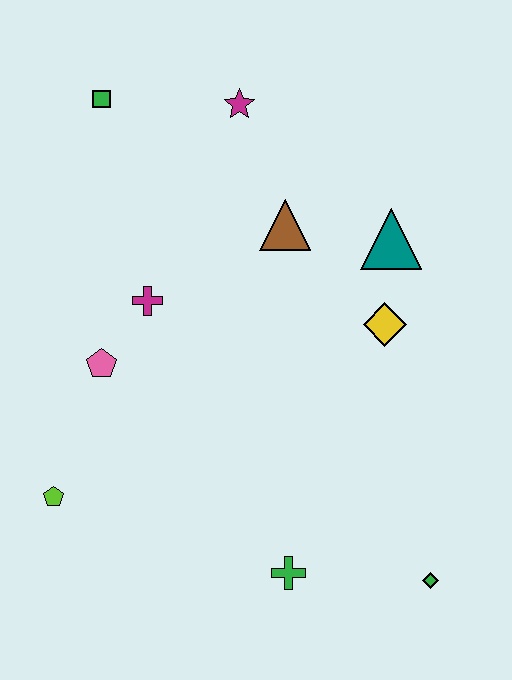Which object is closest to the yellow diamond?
The teal triangle is closest to the yellow diamond.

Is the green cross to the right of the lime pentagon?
Yes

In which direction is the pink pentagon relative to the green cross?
The pink pentagon is above the green cross.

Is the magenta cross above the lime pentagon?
Yes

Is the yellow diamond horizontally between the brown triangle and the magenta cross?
No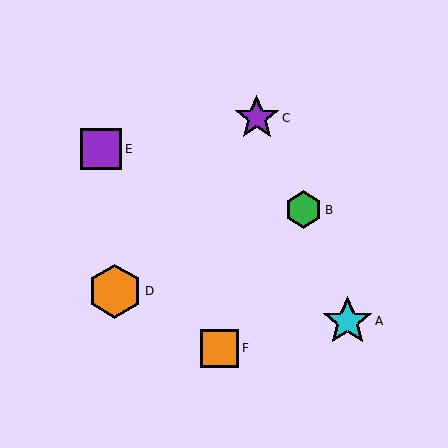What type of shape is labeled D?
Shape D is an orange hexagon.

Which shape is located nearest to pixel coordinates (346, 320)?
The cyan star (labeled A) at (347, 321) is nearest to that location.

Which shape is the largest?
The orange hexagon (labeled D) is the largest.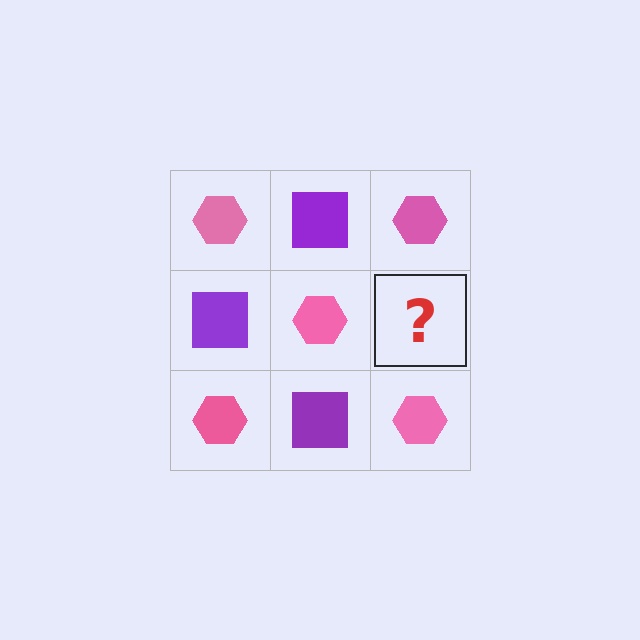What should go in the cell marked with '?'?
The missing cell should contain a purple square.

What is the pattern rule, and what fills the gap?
The rule is that it alternates pink hexagon and purple square in a checkerboard pattern. The gap should be filled with a purple square.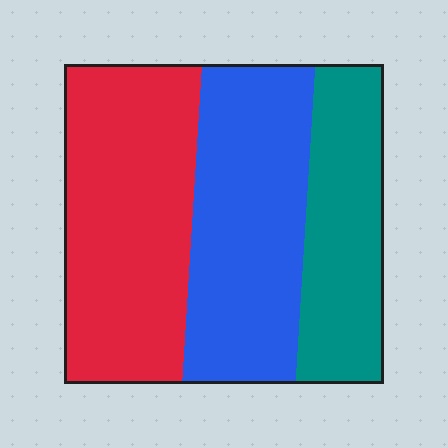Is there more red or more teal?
Red.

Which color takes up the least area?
Teal, at roughly 25%.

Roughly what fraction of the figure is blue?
Blue covers around 35% of the figure.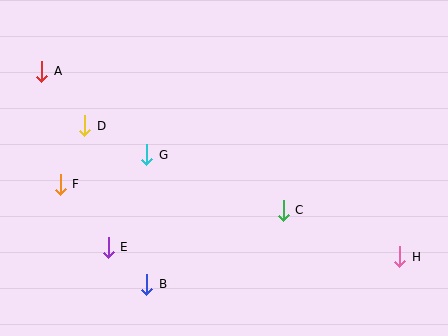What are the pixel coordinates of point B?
Point B is at (147, 284).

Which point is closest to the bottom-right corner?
Point H is closest to the bottom-right corner.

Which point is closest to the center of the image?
Point C at (283, 210) is closest to the center.